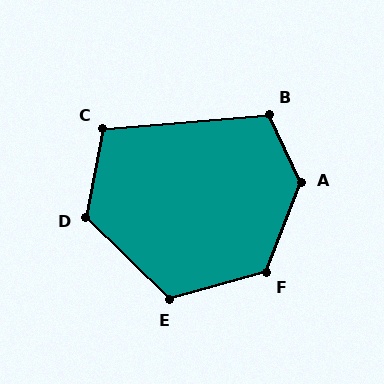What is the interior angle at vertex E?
Approximately 120 degrees (obtuse).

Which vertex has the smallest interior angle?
C, at approximately 106 degrees.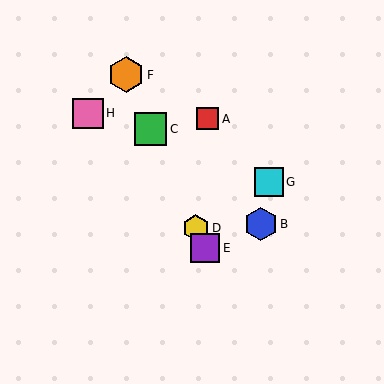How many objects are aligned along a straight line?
4 objects (C, D, E, F) are aligned along a straight line.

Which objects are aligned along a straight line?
Objects C, D, E, F are aligned along a straight line.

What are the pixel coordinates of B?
Object B is at (261, 224).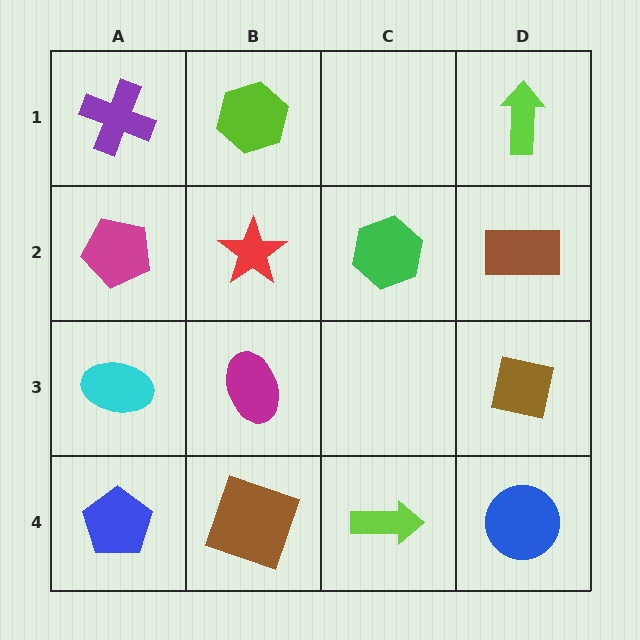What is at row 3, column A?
A cyan ellipse.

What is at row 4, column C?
A lime arrow.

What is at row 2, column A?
A magenta pentagon.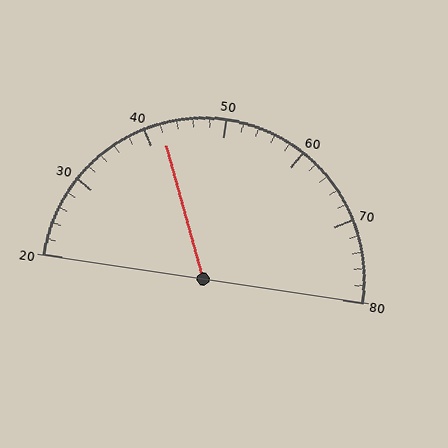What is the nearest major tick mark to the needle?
The nearest major tick mark is 40.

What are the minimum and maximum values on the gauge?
The gauge ranges from 20 to 80.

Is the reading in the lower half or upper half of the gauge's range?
The reading is in the lower half of the range (20 to 80).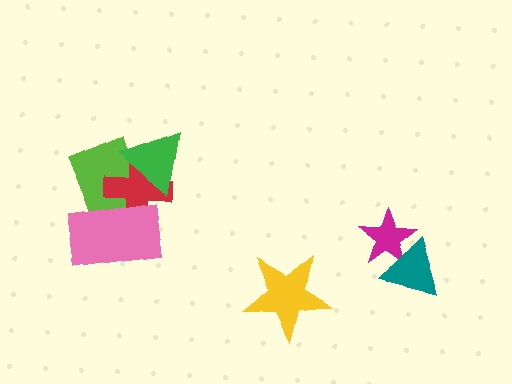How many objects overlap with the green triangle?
2 objects overlap with the green triangle.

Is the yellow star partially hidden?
No, no other shape covers it.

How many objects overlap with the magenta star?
1 object overlaps with the magenta star.